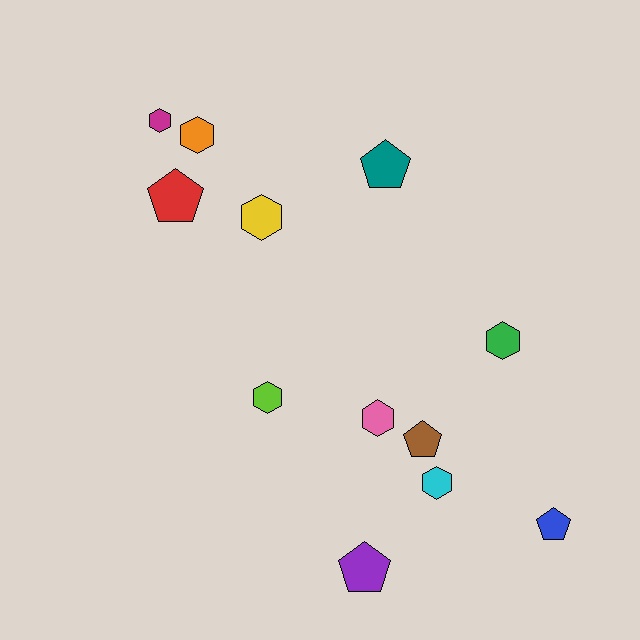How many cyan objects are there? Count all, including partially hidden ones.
There is 1 cyan object.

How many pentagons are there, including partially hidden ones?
There are 5 pentagons.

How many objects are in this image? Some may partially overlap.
There are 12 objects.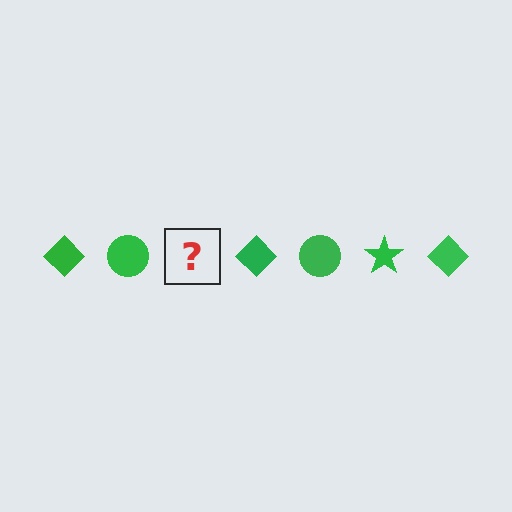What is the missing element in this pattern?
The missing element is a green star.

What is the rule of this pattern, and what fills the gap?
The rule is that the pattern cycles through diamond, circle, star shapes in green. The gap should be filled with a green star.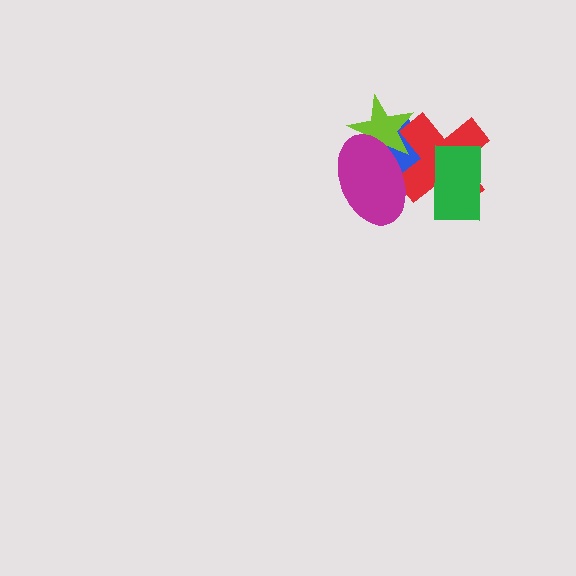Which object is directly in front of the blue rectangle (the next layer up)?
The lime star is directly in front of the blue rectangle.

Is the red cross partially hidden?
Yes, it is partially covered by another shape.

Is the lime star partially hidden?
Yes, it is partially covered by another shape.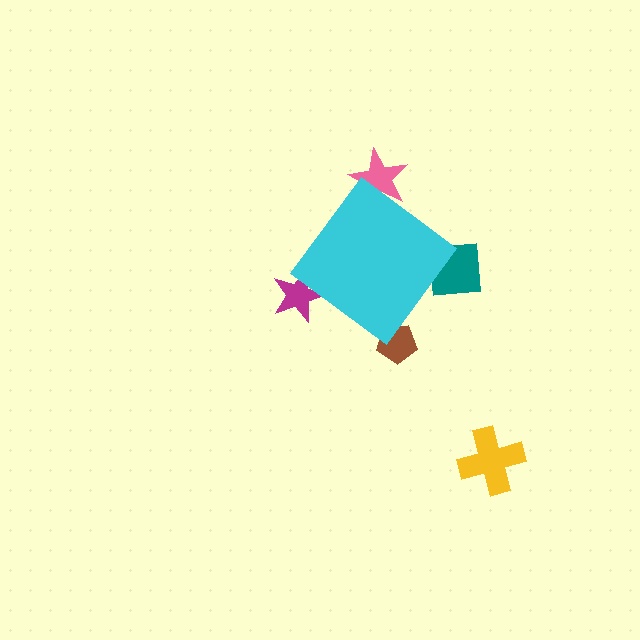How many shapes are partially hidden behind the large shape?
4 shapes are partially hidden.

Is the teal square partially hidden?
Yes, the teal square is partially hidden behind the cyan diamond.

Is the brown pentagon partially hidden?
Yes, the brown pentagon is partially hidden behind the cyan diamond.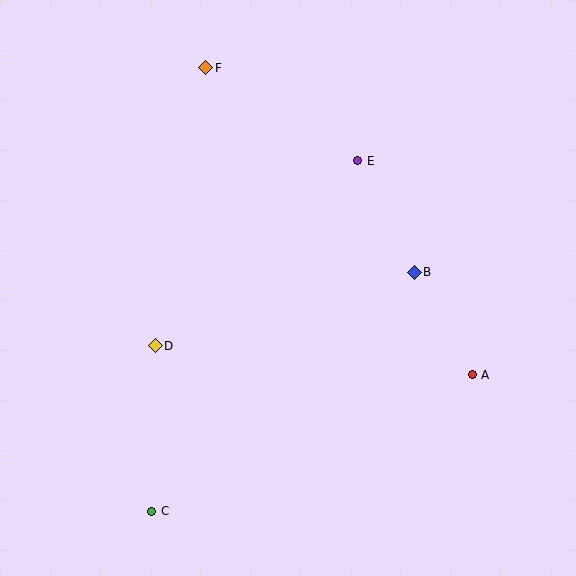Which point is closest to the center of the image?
Point B at (414, 272) is closest to the center.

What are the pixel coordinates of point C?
Point C is at (152, 511).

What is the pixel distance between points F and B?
The distance between F and B is 292 pixels.